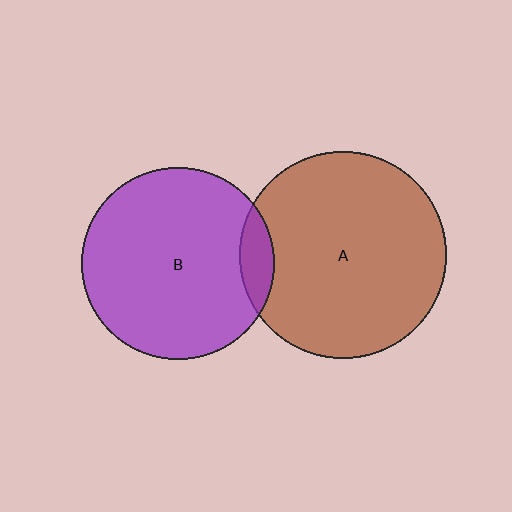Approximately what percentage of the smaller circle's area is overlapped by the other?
Approximately 10%.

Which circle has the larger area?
Circle A (brown).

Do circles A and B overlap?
Yes.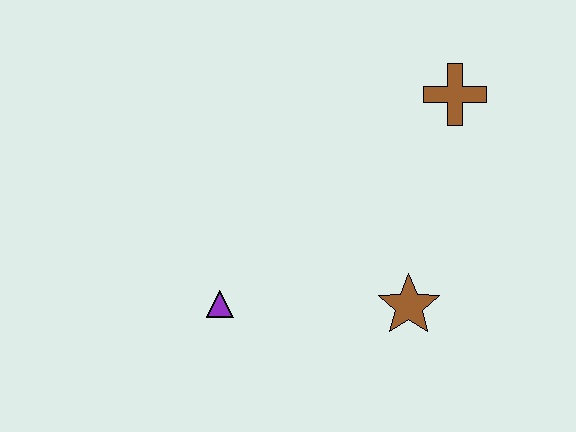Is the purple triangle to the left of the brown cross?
Yes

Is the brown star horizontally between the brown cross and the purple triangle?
Yes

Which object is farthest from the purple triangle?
The brown cross is farthest from the purple triangle.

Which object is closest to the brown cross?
The brown star is closest to the brown cross.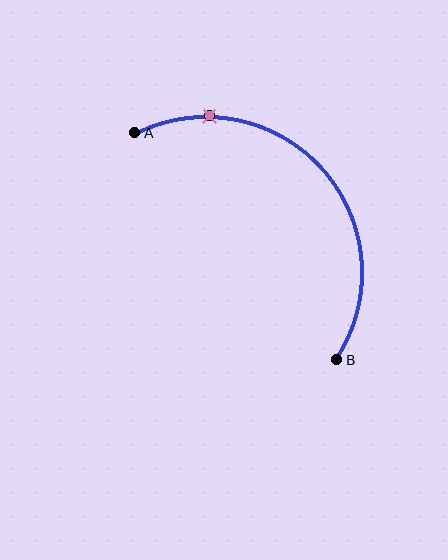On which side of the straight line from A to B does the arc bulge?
The arc bulges above and to the right of the straight line connecting A and B.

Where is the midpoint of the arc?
The arc midpoint is the point on the curve farthest from the straight line joining A and B. It sits above and to the right of that line.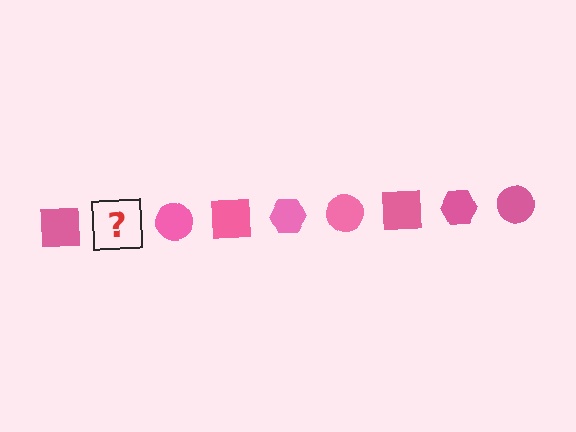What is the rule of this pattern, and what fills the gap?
The rule is that the pattern cycles through square, hexagon, circle shapes in pink. The gap should be filled with a pink hexagon.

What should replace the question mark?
The question mark should be replaced with a pink hexagon.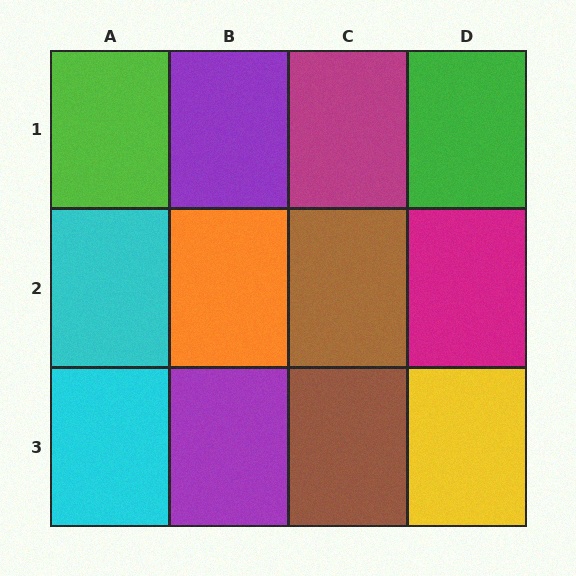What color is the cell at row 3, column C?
Brown.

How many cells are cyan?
2 cells are cyan.